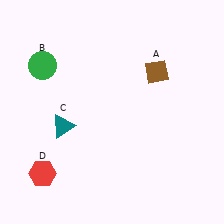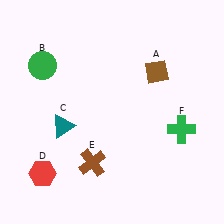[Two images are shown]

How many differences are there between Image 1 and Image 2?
There are 2 differences between the two images.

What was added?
A brown cross (E), a green cross (F) were added in Image 2.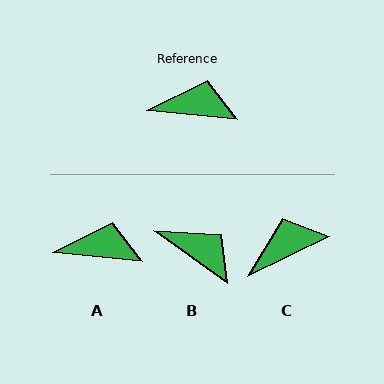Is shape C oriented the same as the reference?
No, it is off by about 32 degrees.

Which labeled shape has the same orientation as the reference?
A.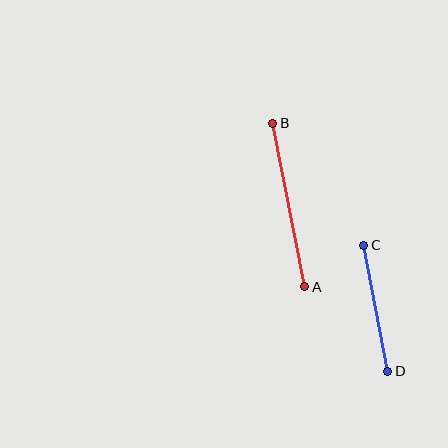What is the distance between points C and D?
The distance is approximately 128 pixels.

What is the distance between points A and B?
The distance is approximately 166 pixels.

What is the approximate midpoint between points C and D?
The midpoint is at approximately (376, 308) pixels.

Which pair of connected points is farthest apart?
Points A and B are farthest apart.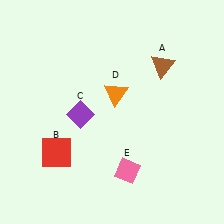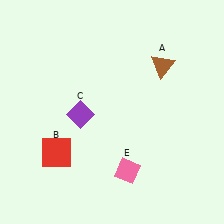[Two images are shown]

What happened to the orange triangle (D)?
The orange triangle (D) was removed in Image 2. It was in the top-right area of Image 1.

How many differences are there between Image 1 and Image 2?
There is 1 difference between the two images.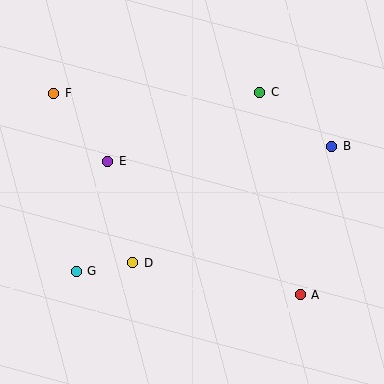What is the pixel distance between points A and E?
The distance between A and E is 234 pixels.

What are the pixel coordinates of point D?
Point D is at (133, 263).